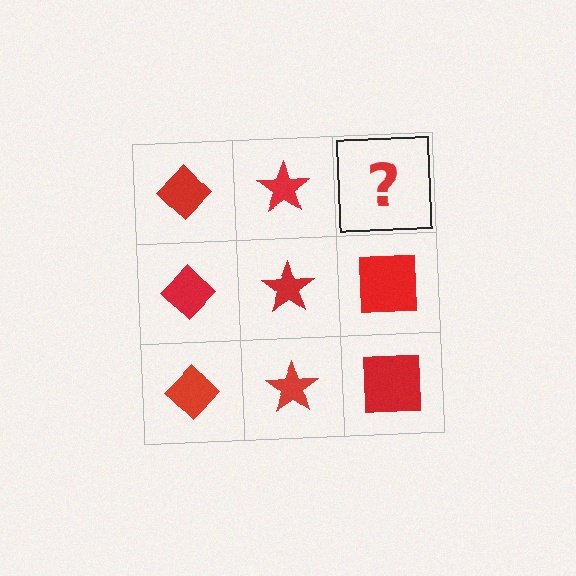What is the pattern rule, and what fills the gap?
The rule is that each column has a consistent shape. The gap should be filled with a red square.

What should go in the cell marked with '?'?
The missing cell should contain a red square.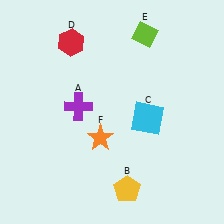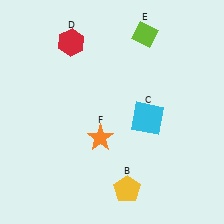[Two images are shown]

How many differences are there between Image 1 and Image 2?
There is 1 difference between the two images.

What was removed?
The purple cross (A) was removed in Image 2.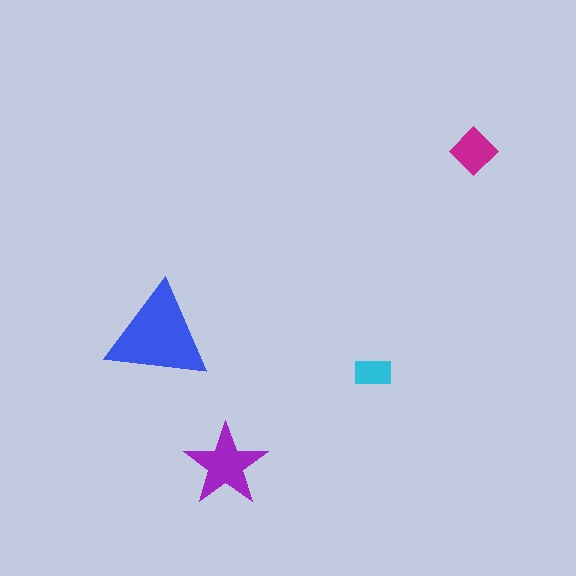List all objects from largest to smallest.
The blue triangle, the purple star, the magenta diamond, the cyan rectangle.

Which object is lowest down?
The purple star is bottommost.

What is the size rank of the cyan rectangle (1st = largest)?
4th.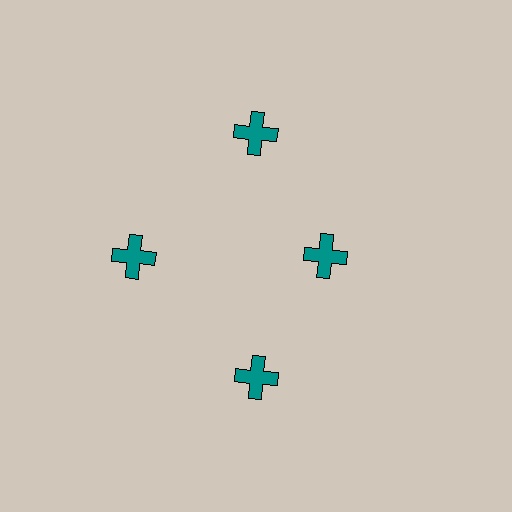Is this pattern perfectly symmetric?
No. The 4 teal crosses are arranged in a ring, but one element near the 3 o'clock position is pulled inward toward the center, breaking the 4-fold rotational symmetry.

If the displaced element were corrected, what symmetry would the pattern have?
It would have 4-fold rotational symmetry — the pattern would map onto itself every 90 degrees.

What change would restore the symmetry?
The symmetry would be restored by moving it outward, back onto the ring so that all 4 crosses sit at equal angles and equal distance from the center.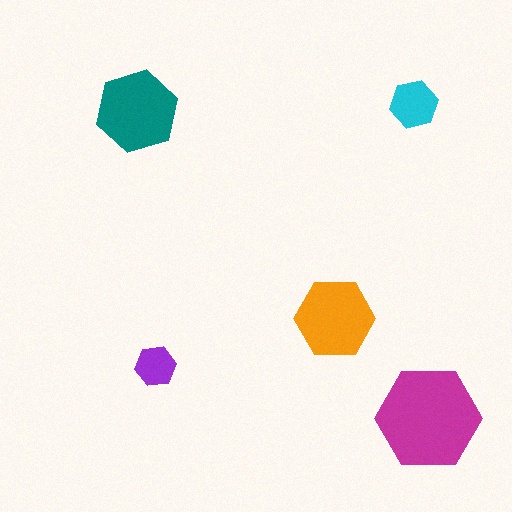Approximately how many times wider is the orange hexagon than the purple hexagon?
About 2 times wider.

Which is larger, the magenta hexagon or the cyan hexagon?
The magenta one.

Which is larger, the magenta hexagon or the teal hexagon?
The magenta one.